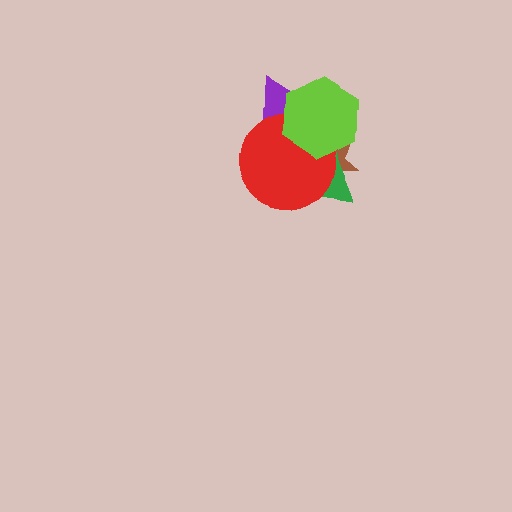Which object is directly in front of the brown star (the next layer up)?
The green triangle is directly in front of the brown star.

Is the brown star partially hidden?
Yes, it is partially covered by another shape.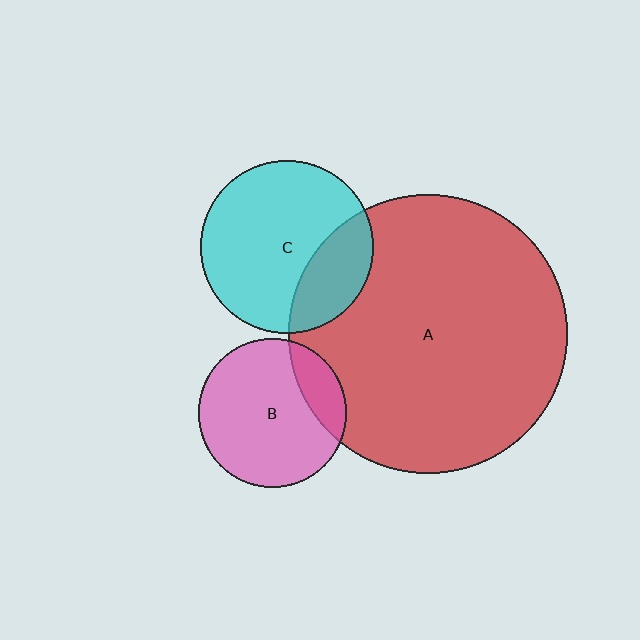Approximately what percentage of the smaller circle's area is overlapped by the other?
Approximately 20%.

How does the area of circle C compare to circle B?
Approximately 1.4 times.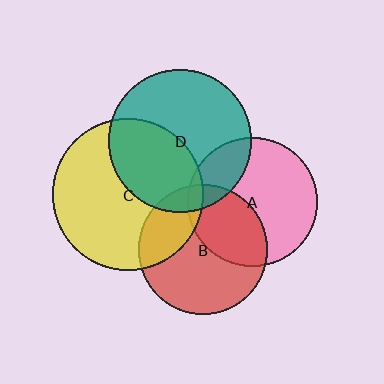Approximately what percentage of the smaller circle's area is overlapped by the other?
Approximately 5%.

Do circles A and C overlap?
Yes.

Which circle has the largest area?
Circle C (yellow).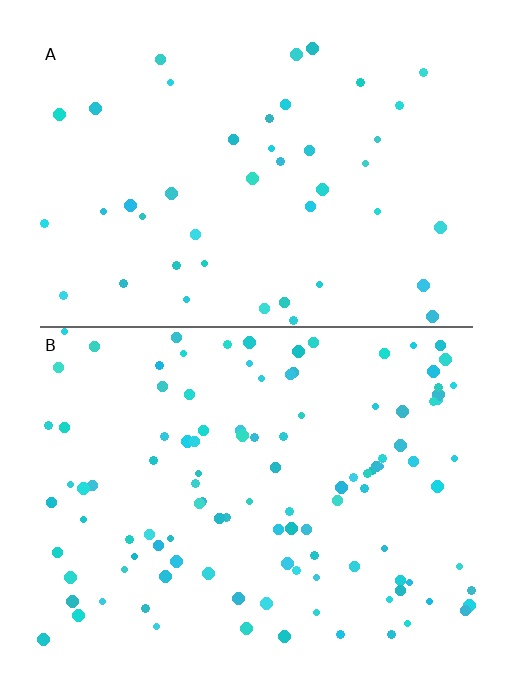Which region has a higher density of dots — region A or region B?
B (the bottom).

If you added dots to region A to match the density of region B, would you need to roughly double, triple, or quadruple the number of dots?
Approximately triple.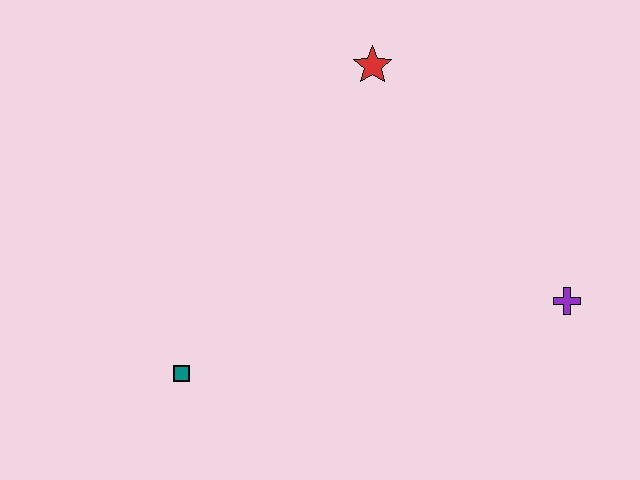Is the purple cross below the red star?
Yes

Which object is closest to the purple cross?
The red star is closest to the purple cross.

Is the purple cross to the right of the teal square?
Yes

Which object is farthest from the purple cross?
The teal square is farthest from the purple cross.